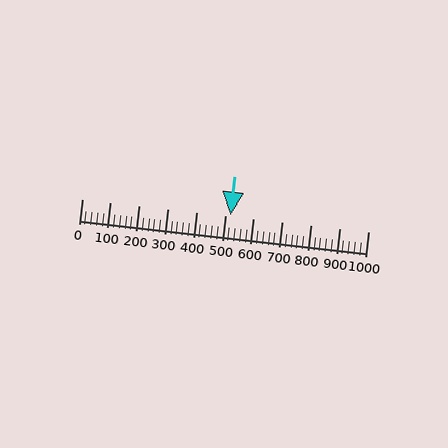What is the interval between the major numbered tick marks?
The major tick marks are spaced 100 units apart.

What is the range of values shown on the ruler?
The ruler shows values from 0 to 1000.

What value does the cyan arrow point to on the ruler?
The cyan arrow points to approximately 520.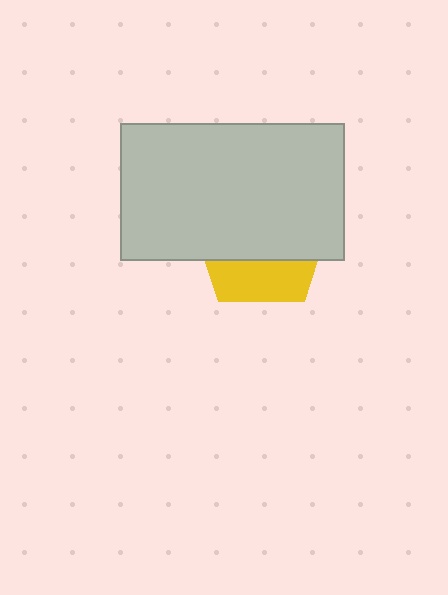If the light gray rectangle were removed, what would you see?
You would see the complete yellow pentagon.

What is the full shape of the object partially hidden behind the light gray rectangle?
The partially hidden object is a yellow pentagon.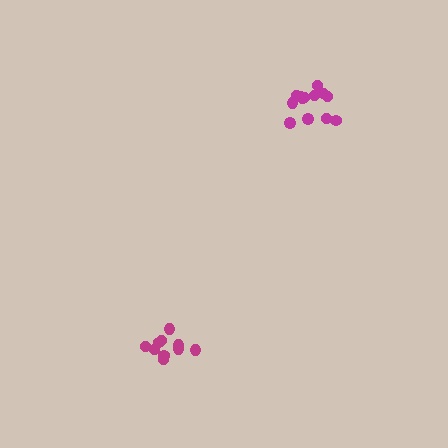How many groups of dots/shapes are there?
There are 2 groups.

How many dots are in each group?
Group 1: 10 dots, Group 2: 13 dots (23 total).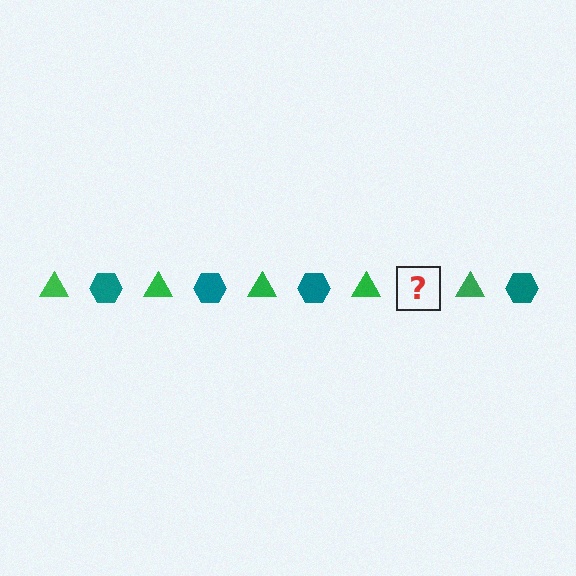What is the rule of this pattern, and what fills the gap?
The rule is that the pattern alternates between green triangle and teal hexagon. The gap should be filled with a teal hexagon.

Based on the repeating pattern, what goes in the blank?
The blank should be a teal hexagon.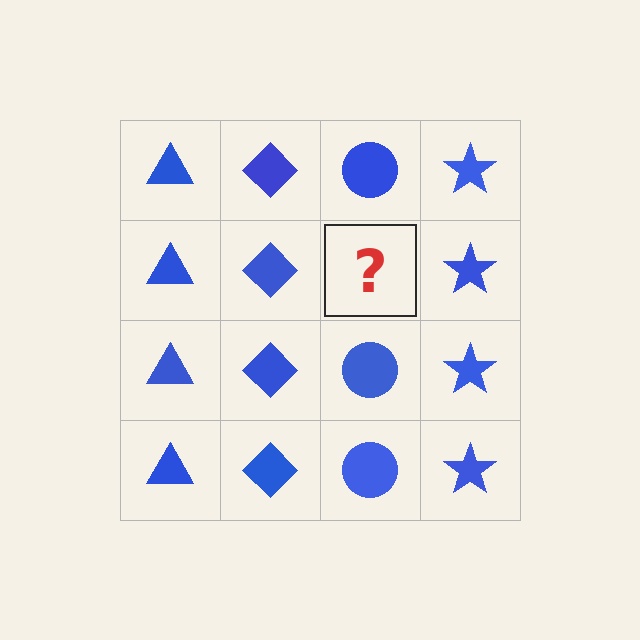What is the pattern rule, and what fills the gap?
The rule is that each column has a consistent shape. The gap should be filled with a blue circle.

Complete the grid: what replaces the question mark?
The question mark should be replaced with a blue circle.